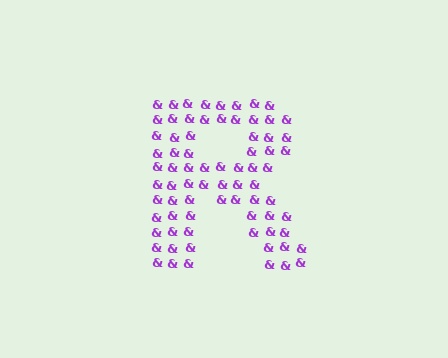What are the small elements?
The small elements are ampersands.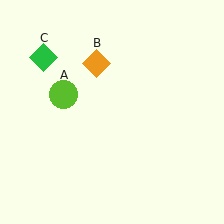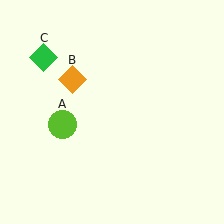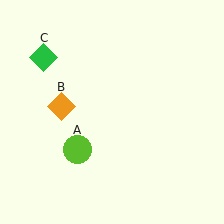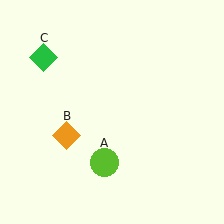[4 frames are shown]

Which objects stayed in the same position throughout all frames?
Green diamond (object C) remained stationary.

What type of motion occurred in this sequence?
The lime circle (object A), orange diamond (object B) rotated counterclockwise around the center of the scene.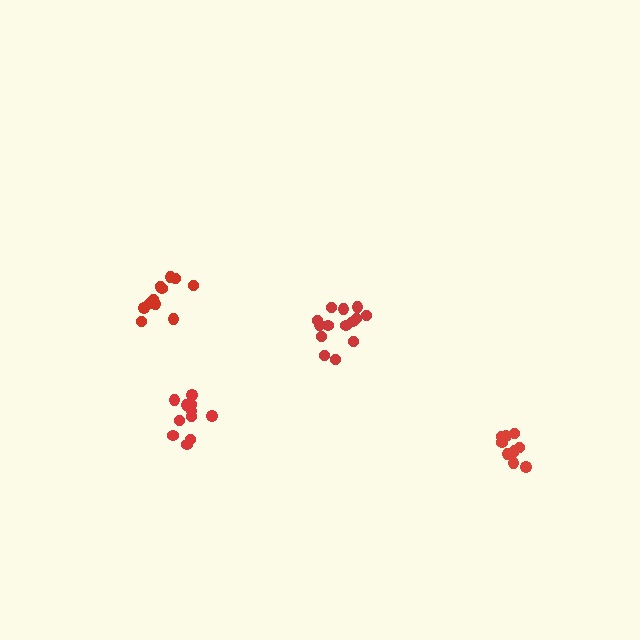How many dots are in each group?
Group 1: 14 dots, Group 2: 11 dots, Group 3: 9 dots, Group 4: 11 dots (45 total).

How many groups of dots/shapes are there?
There are 4 groups.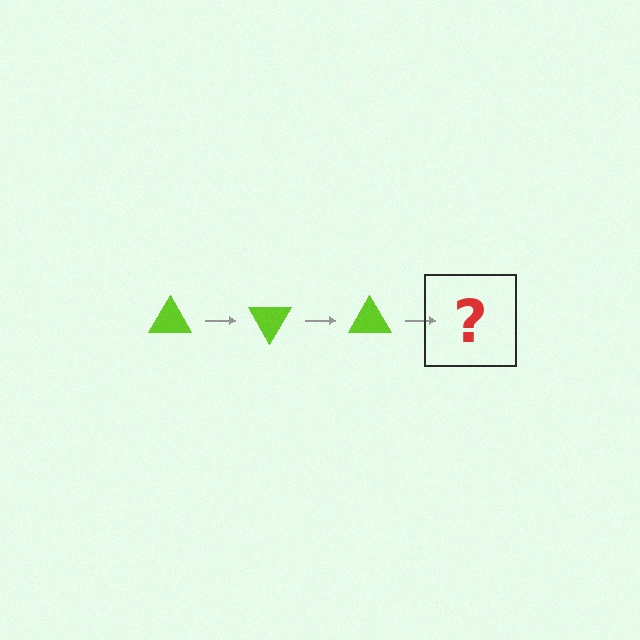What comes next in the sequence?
The next element should be a lime triangle rotated 180 degrees.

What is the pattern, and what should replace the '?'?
The pattern is that the triangle rotates 60 degrees each step. The '?' should be a lime triangle rotated 180 degrees.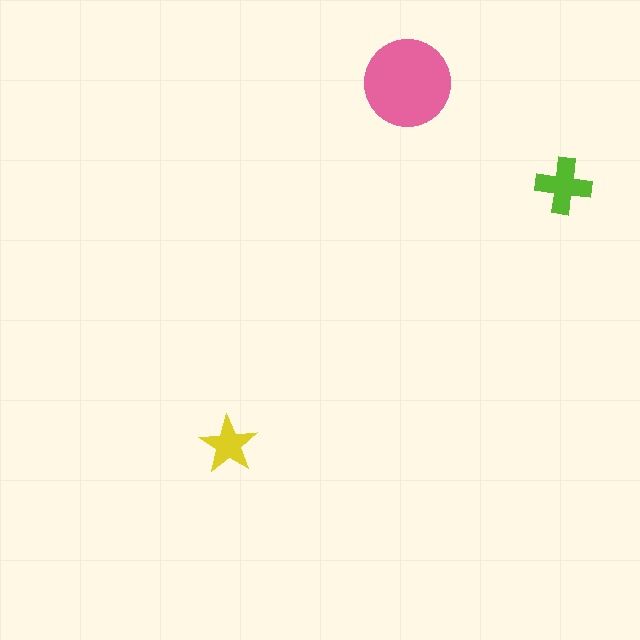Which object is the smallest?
The yellow star.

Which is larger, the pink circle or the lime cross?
The pink circle.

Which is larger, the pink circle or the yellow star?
The pink circle.